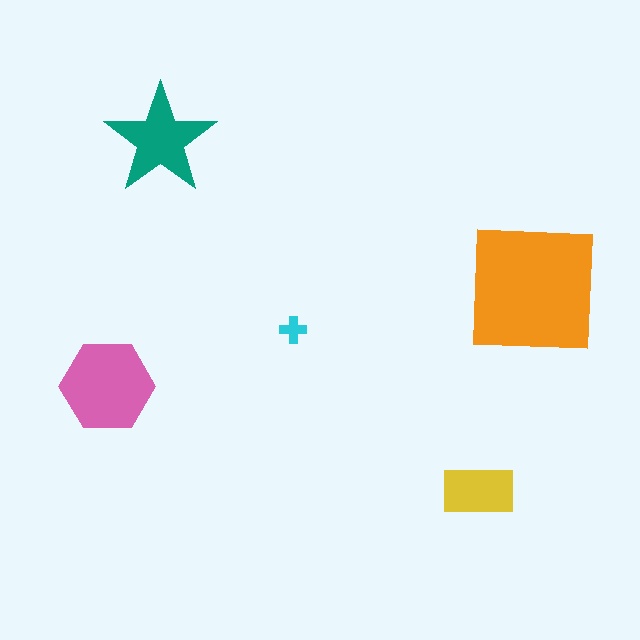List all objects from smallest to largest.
The cyan cross, the yellow rectangle, the teal star, the pink hexagon, the orange square.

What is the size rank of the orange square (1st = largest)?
1st.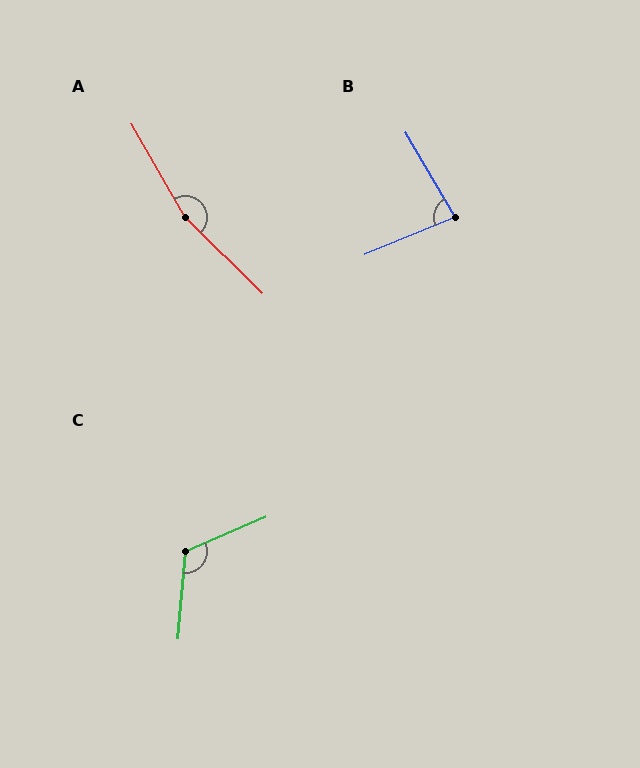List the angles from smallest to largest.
B (82°), C (118°), A (164°).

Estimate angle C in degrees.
Approximately 118 degrees.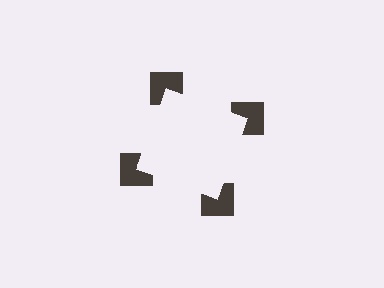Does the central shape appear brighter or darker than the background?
It typically appears slightly brighter than the background, even though no actual brightness change is drawn.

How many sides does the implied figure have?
4 sides.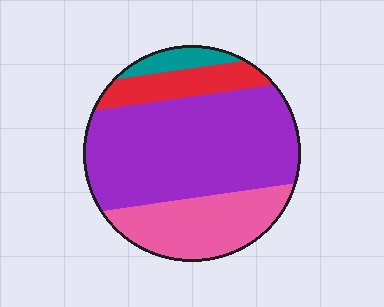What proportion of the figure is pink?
Pink takes up less than a quarter of the figure.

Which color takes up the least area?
Teal, at roughly 5%.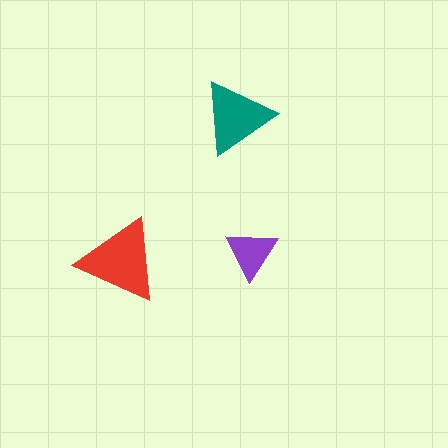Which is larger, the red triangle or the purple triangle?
The red one.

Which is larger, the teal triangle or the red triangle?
The red one.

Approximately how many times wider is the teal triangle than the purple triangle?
About 1.5 times wider.